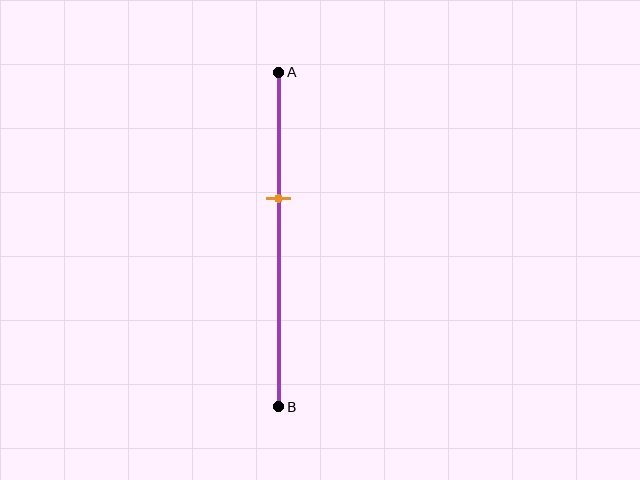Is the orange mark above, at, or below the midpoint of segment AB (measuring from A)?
The orange mark is above the midpoint of segment AB.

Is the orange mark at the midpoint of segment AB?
No, the mark is at about 40% from A, not at the 50% midpoint.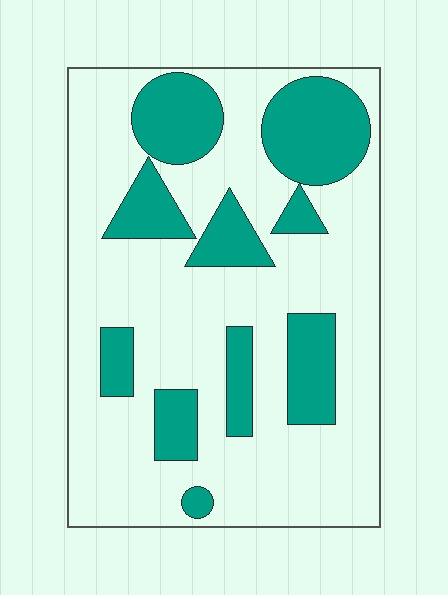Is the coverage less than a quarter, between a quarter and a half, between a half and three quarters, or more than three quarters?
Between a quarter and a half.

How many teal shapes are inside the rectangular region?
10.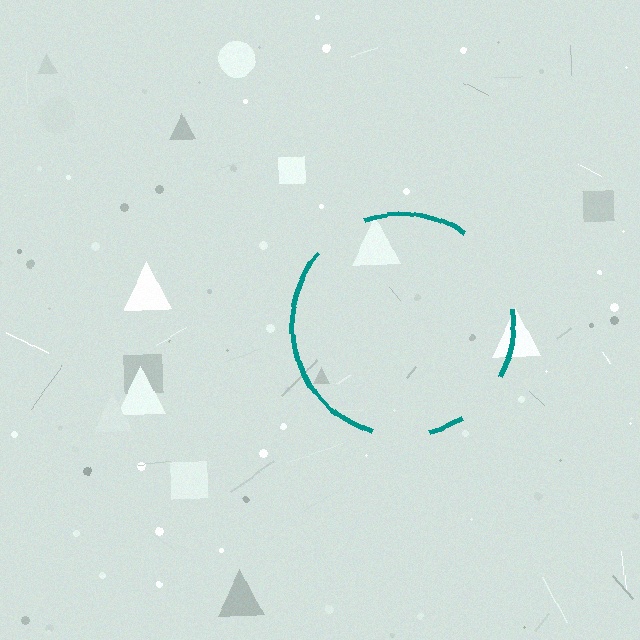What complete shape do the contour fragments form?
The contour fragments form a circle.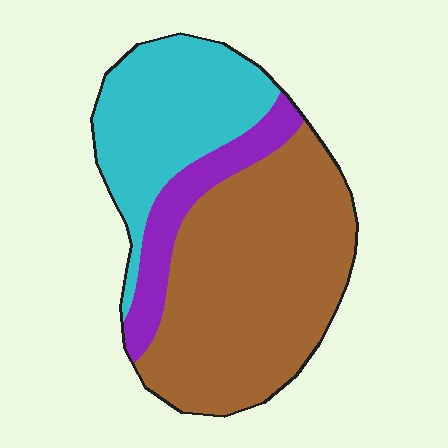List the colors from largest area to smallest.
From largest to smallest: brown, cyan, purple.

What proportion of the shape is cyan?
Cyan takes up about one third (1/3) of the shape.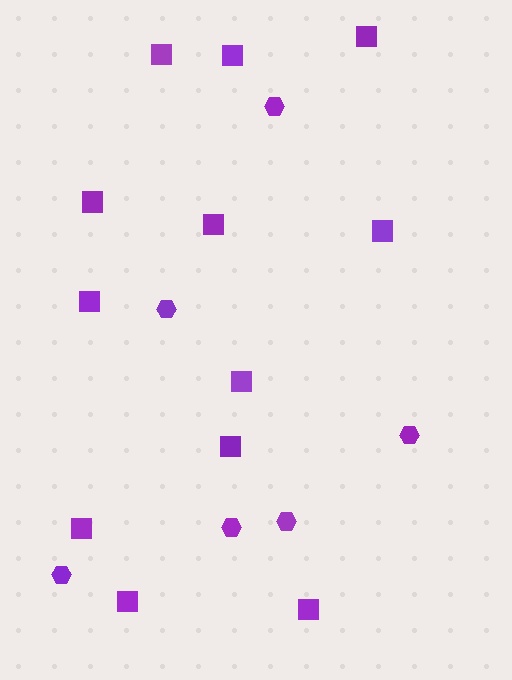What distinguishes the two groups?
There are 2 groups: one group of hexagons (6) and one group of squares (12).